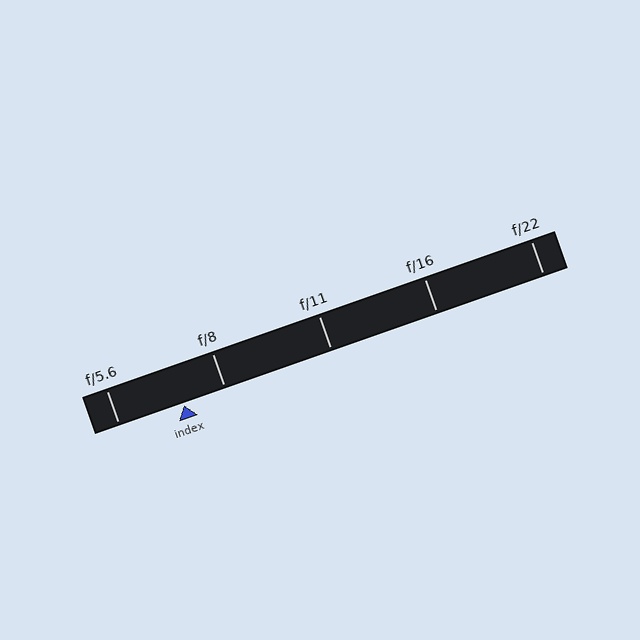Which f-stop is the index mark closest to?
The index mark is closest to f/8.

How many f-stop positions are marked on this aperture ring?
There are 5 f-stop positions marked.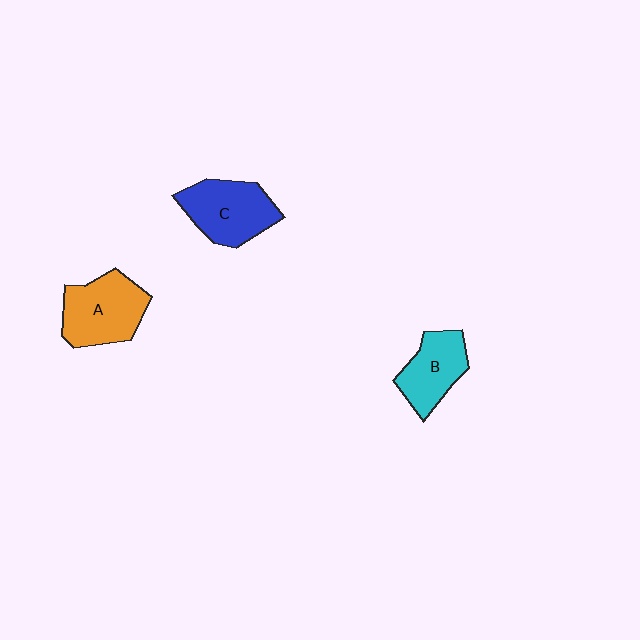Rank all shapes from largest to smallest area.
From largest to smallest: A (orange), C (blue), B (cyan).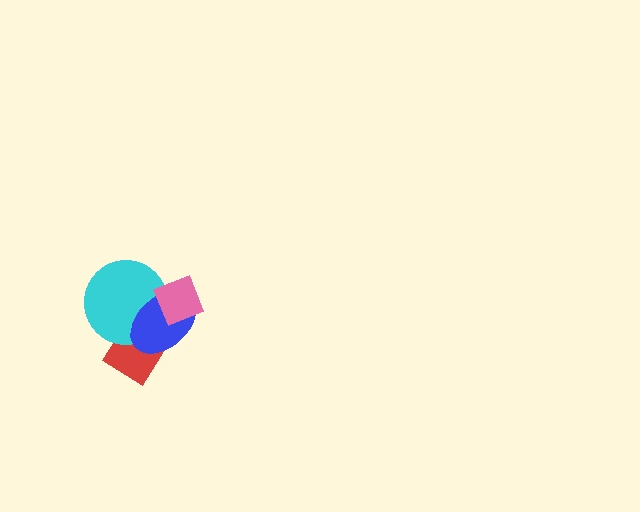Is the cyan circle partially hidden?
Yes, it is partially covered by another shape.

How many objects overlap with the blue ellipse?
3 objects overlap with the blue ellipse.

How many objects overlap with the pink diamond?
3 objects overlap with the pink diamond.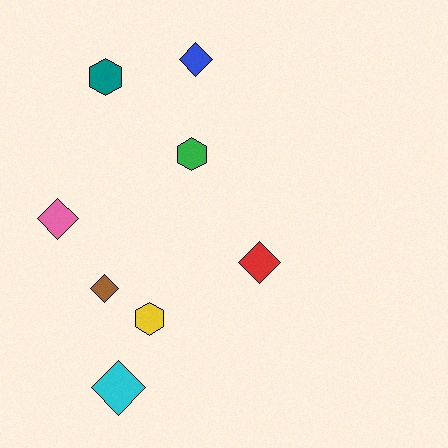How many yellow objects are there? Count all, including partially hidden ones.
There is 1 yellow object.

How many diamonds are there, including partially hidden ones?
There are 5 diamonds.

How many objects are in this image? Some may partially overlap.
There are 8 objects.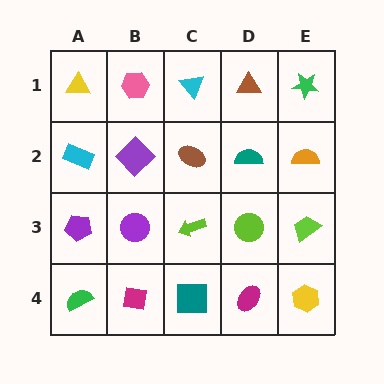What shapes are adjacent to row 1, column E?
An orange semicircle (row 2, column E), a brown triangle (row 1, column D).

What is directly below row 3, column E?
A yellow hexagon.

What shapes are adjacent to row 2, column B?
A pink hexagon (row 1, column B), a purple circle (row 3, column B), a cyan rectangle (row 2, column A), a brown ellipse (row 2, column C).